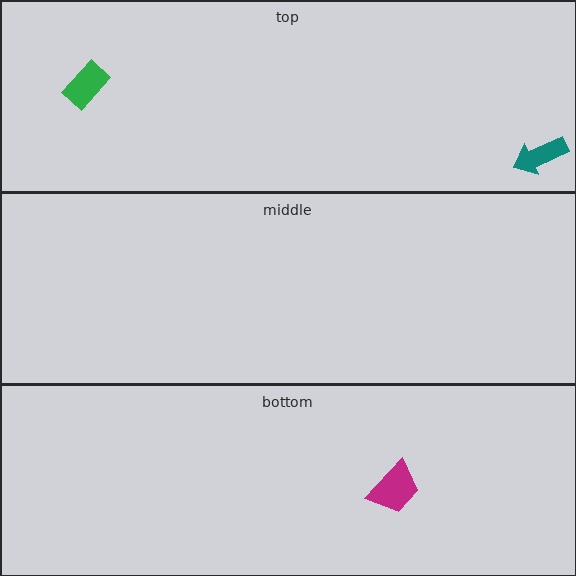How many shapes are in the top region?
2.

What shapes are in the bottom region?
The magenta trapezoid.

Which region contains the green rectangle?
The top region.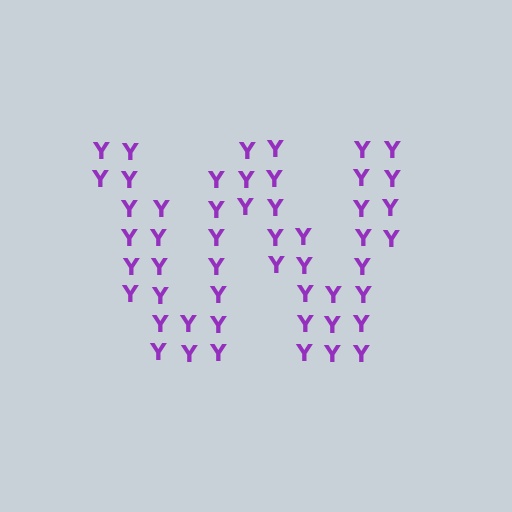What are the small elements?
The small elements are letter Y's.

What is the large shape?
The large shape is the letter W.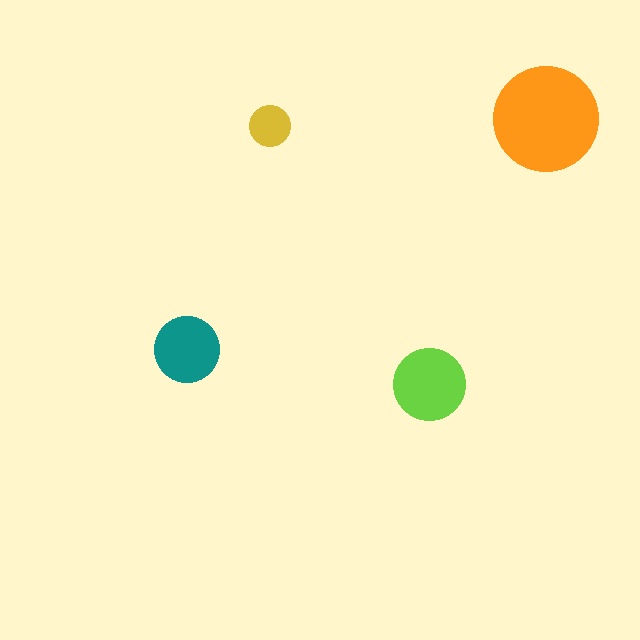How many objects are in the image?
There are 4 objects in the image.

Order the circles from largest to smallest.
the orange one, the lime one, the teal one, the yellow one.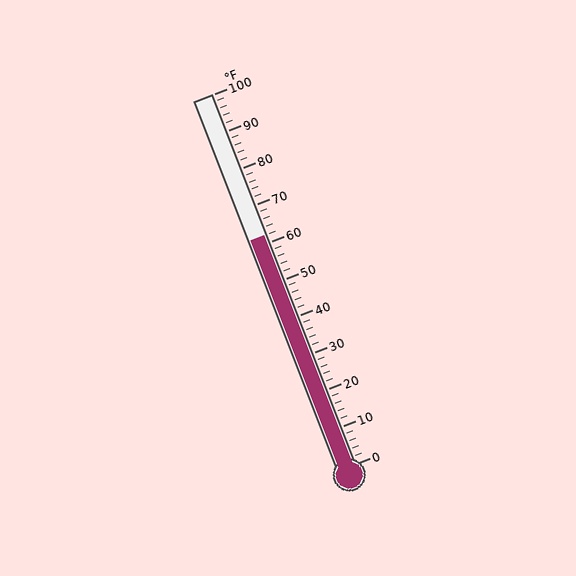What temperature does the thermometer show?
The thermometer shows approximately 62°F.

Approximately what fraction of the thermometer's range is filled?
The thermometer is filled to approximately 60% of its range.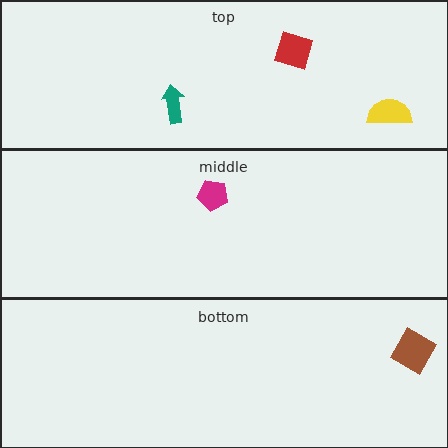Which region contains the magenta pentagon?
The middle region.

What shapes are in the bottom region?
The brown square.